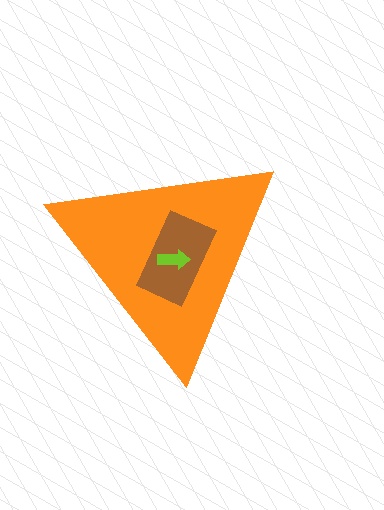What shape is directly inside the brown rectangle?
The lime arrow.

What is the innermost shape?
The lime arrow.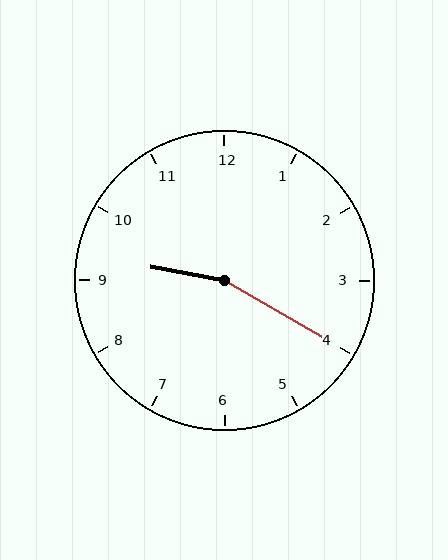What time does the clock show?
9:20.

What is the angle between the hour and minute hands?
Approximately 160 degrees.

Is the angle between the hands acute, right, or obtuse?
It is obtuse.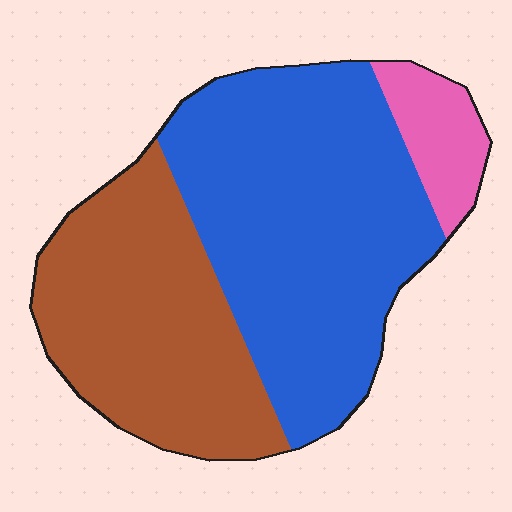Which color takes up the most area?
Blue, at roughly 55%.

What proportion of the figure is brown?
Brown covers 37% of the figure.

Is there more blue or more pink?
Blue.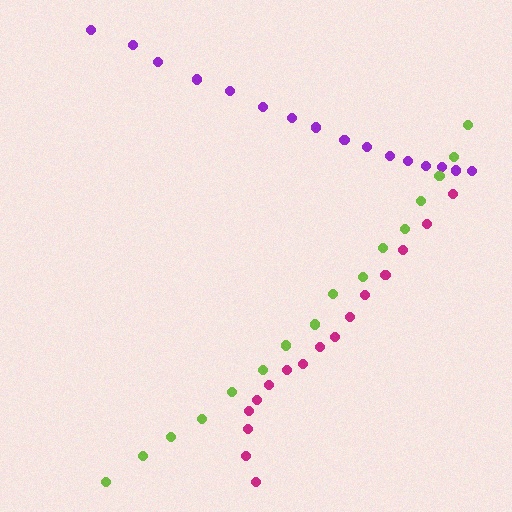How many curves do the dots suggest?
There are 3 distinct paths.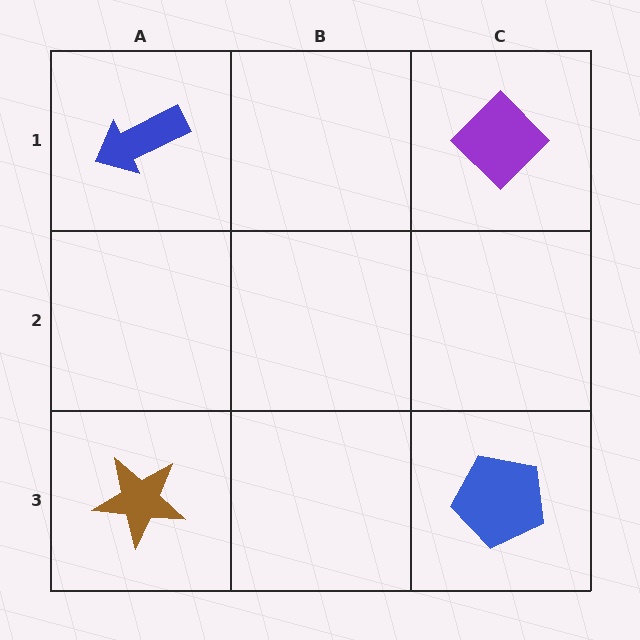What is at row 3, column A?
A brown star.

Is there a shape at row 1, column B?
No, that cell is empty.